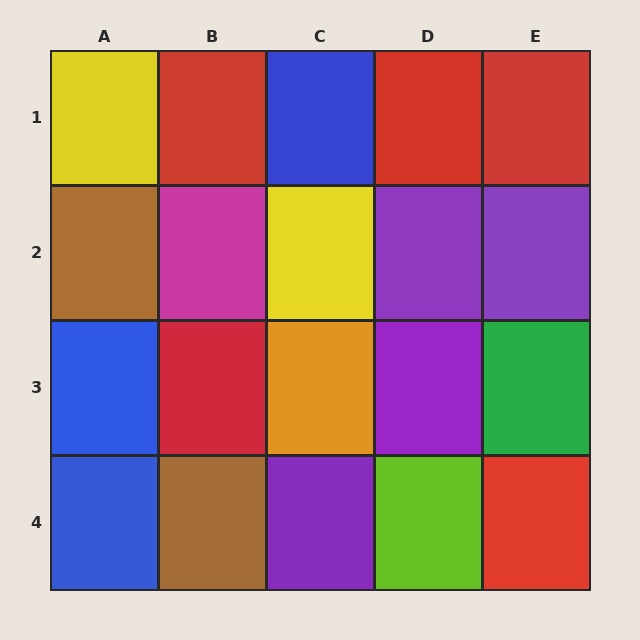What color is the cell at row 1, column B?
Red.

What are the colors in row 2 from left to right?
Brown, magenta, yellow, purple, purple.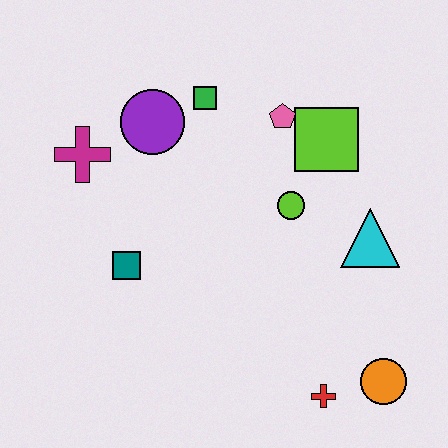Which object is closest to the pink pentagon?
The lime square is closest to the pink pentagon.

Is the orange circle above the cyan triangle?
No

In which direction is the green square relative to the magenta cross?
The green square is to the right of the magenta cross.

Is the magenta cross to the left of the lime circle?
Yes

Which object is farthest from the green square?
The orange circle is farthest from the green square.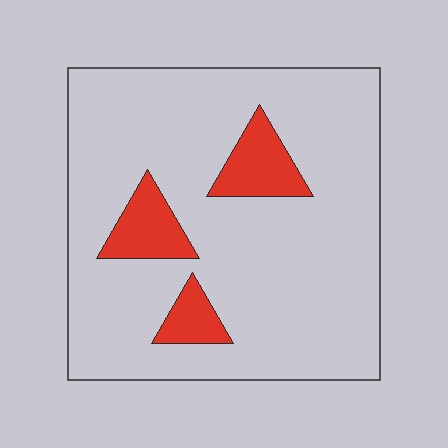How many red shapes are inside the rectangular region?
3.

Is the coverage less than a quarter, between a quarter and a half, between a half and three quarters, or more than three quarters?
Less than a quarter.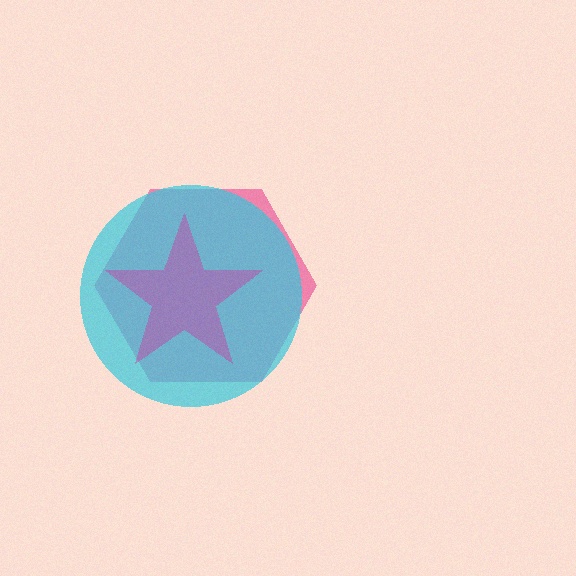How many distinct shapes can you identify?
There are 3 distinct shapes: a pink hexagon, a cyan circle, a magenta star.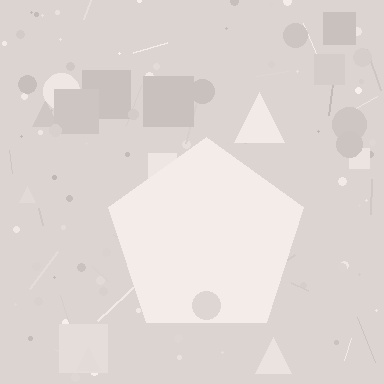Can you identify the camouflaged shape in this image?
The camouflaged shape is a pentagon.